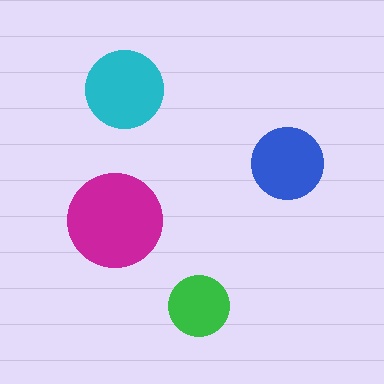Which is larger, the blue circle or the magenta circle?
The magenta one.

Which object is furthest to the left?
The magenta circle is leftmost.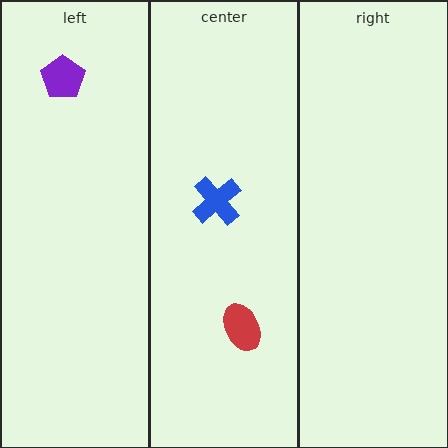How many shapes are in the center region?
2.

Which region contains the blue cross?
The center region.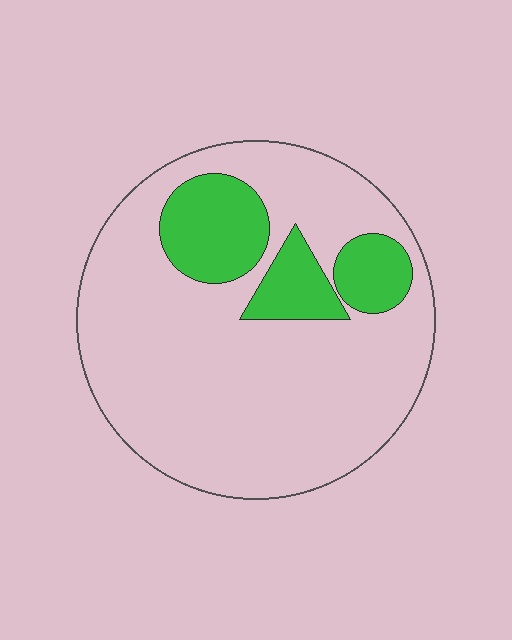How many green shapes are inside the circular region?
3.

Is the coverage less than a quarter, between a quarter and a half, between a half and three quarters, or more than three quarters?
Less than a quarter.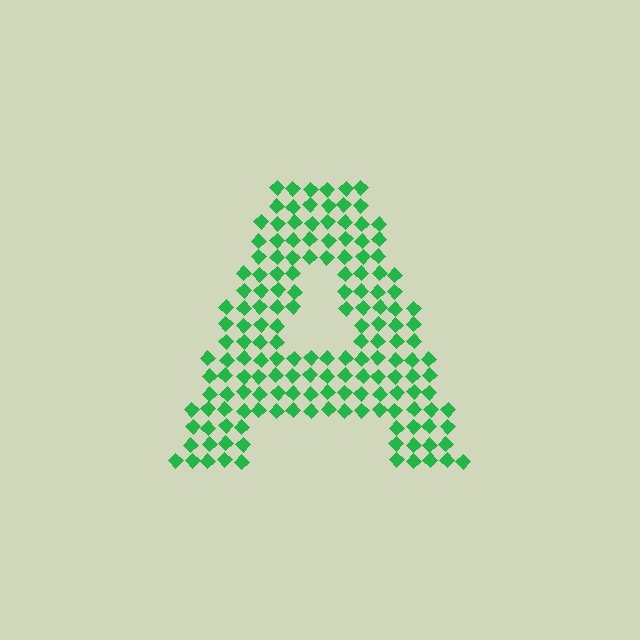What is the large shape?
The large shape is the letter A.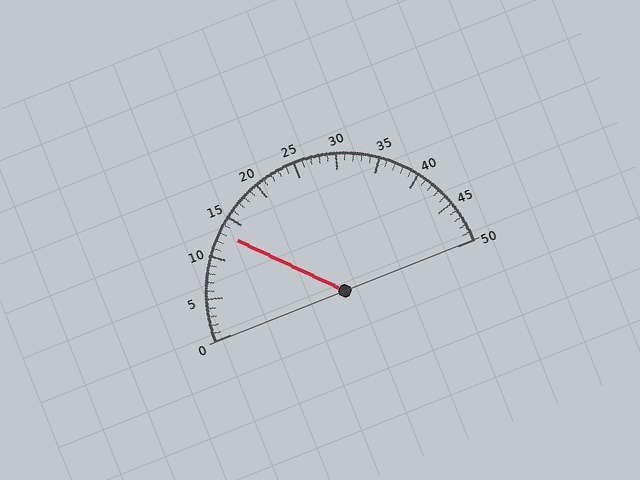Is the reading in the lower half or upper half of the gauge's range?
The reading is in the lower half of the range (0 to 50).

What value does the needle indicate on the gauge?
The needle indicates approximately 13.